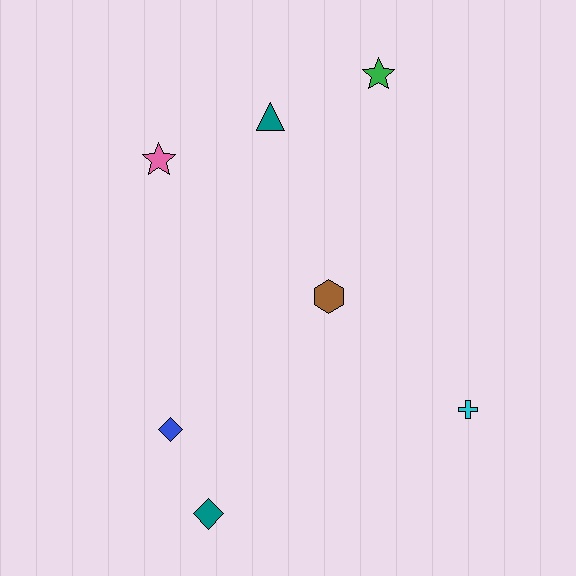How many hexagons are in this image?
There is 1 hexagon.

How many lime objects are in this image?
There are no lime objects.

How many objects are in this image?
There are 7 objects.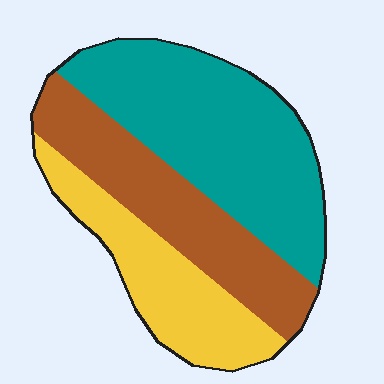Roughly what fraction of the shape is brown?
Brown covers around 30% of the shape.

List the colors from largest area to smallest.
From largest to smallest: teal, brown, yellow.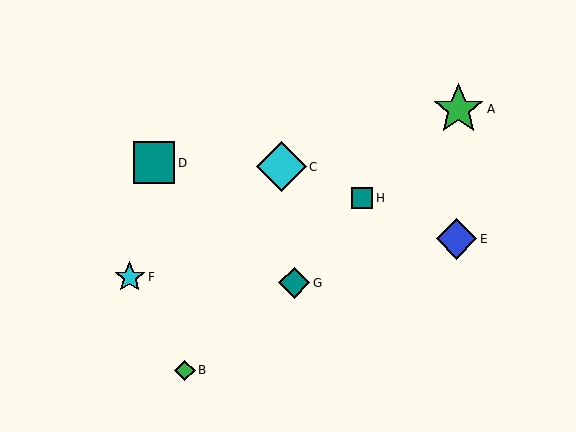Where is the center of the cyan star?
The center of the cyan star is at (130, 277).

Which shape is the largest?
The green star (labeled A) is the largest.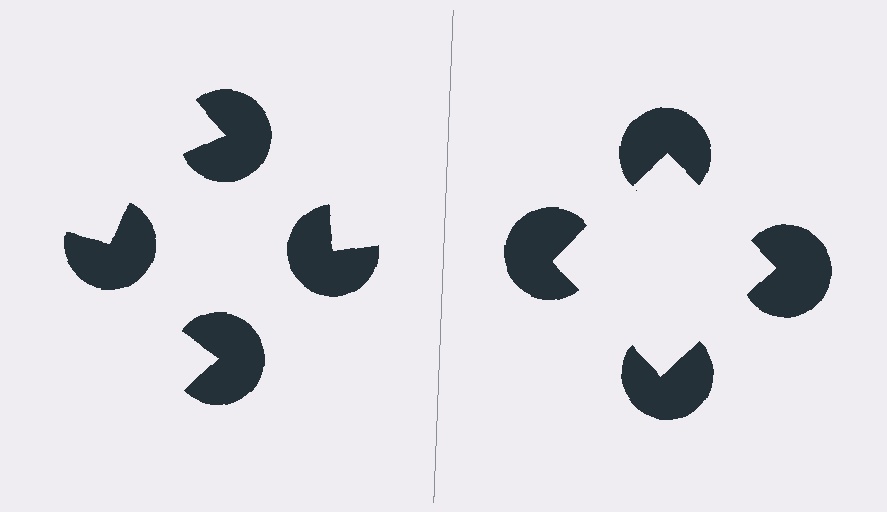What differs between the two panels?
The pac-man discs are positioned identically on both sides; only the wedge orientations differ. On the right they align to a square; on the left they are misaligned.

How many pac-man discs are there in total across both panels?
8 — 4 on each side.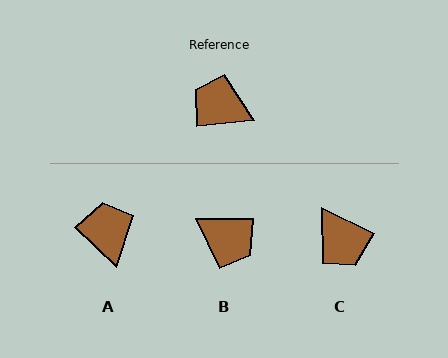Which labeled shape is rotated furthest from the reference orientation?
B, about 174 degrees away.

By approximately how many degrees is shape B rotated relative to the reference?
Approximately 174 degrees counter-clockwise.